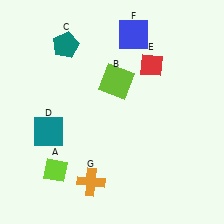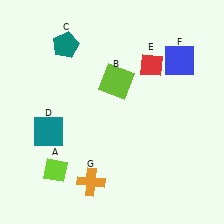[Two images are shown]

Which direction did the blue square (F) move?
The blue square (F) moved right.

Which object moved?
The blue square (F) moved right.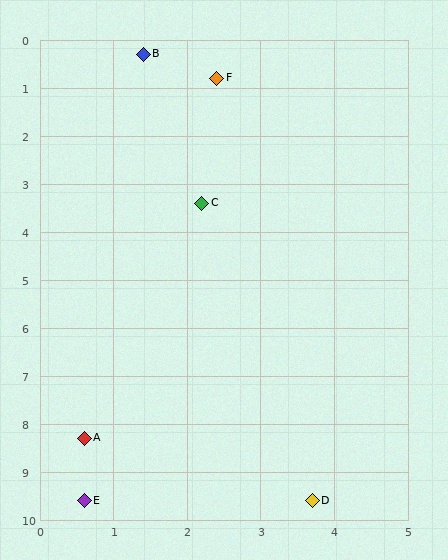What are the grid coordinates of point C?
Point C is at approximately (2.2, 3.4).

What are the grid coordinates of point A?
Point A is at approximately (0.6, 8.3).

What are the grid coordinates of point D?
Point D is at approximately (3.7, 9.6).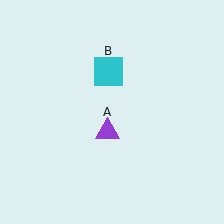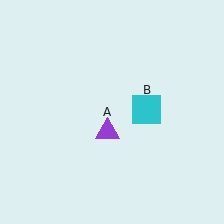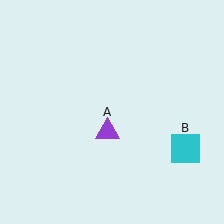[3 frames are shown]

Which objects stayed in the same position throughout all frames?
Purple triangle (object A) remained stationary.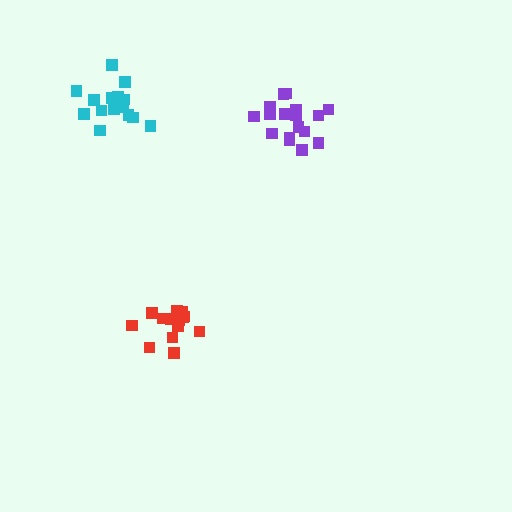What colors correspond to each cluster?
The clusters are colored: red, purple, cyan.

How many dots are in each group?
Group 1: 14 dots, Group 2: 17 dots, Group 3: 16 dots (47 total).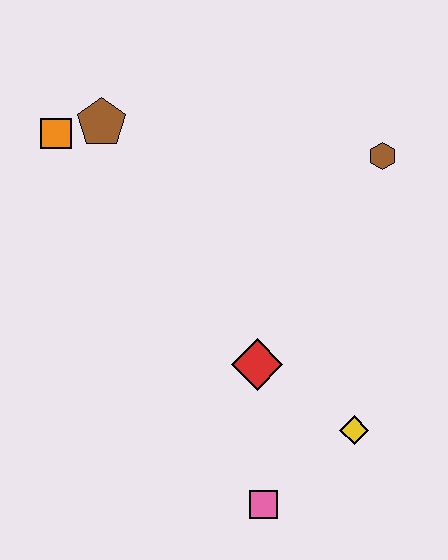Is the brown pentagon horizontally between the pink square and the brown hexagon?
No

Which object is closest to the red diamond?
The yellow diamond is closest to the red diamond.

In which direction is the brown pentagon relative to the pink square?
The brown pentagon is above the pink square.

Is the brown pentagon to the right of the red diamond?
No